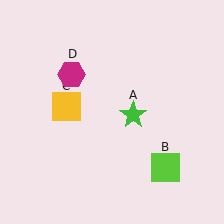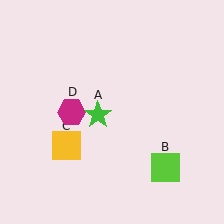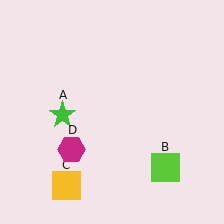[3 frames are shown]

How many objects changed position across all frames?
3 objects changed position: green star (object A), yellow square (object C), magenta hexagon (object D).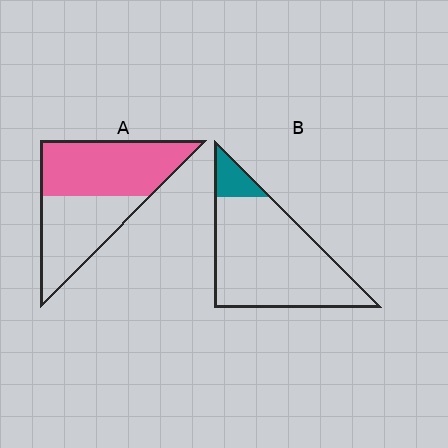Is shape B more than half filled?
No.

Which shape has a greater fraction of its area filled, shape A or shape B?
Shape A.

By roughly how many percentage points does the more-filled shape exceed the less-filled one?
By roughly 45 percentage points (A over B).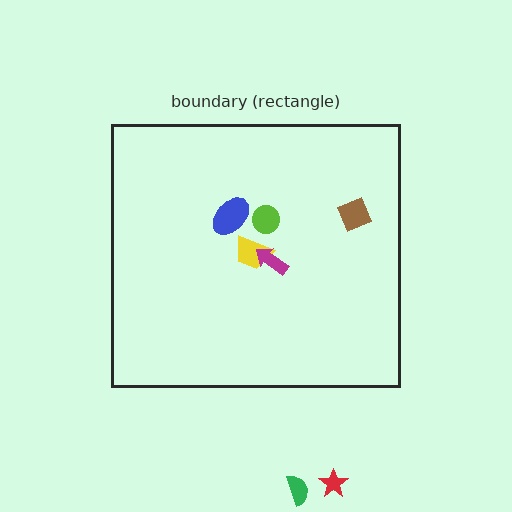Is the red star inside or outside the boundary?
Outside.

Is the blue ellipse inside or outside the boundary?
Inside.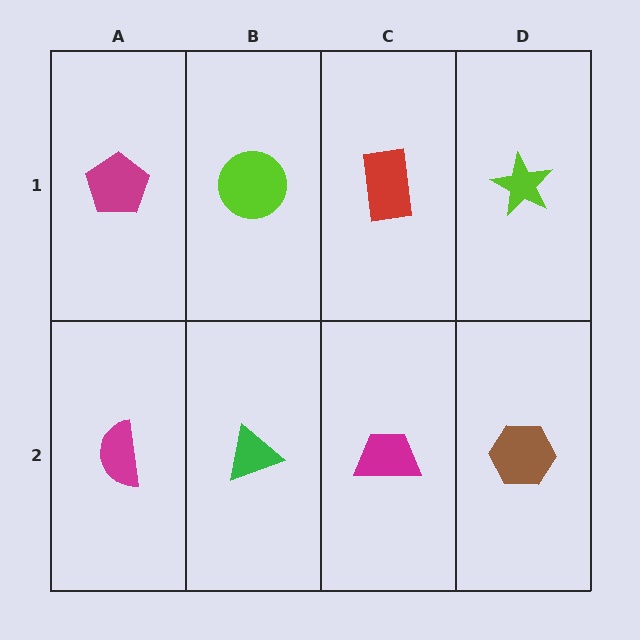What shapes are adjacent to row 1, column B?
A green triangle (row 2, column B), a magenta pentagon (row 1, column A), a red rectangle (row 1, column C).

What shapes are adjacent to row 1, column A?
A magenta semicircle (row 2, column A), a lime circle (row 1, column B).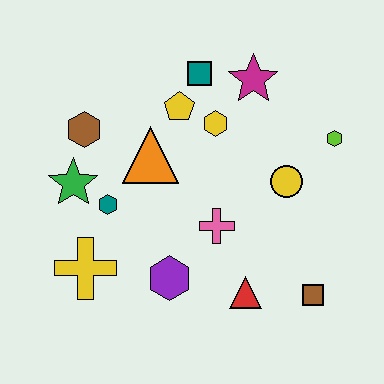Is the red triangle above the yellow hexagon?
No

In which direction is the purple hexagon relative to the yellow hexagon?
The purple hexagon is below the yellow hexagon.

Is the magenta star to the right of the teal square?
Yes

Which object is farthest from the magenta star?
The yellow cross is farthest from the magenta star.